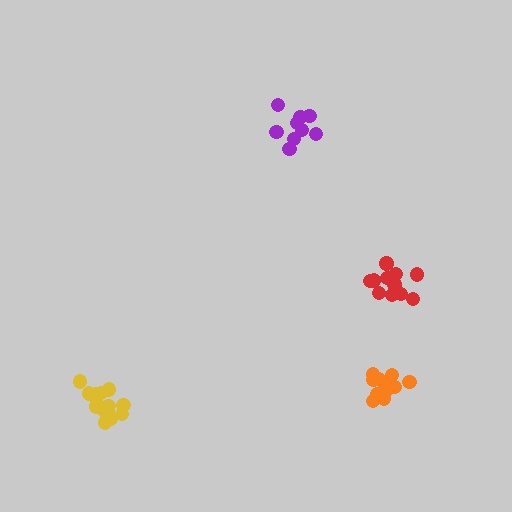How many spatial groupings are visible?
There are 4 spatial groupings.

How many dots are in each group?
Group 1: 14 dots, Group 2: 13 dots, Group 3: 9 dots, Group 4: 11 dots (47 total).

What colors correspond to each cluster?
The clusters are colored: yellow, orange, purple, red.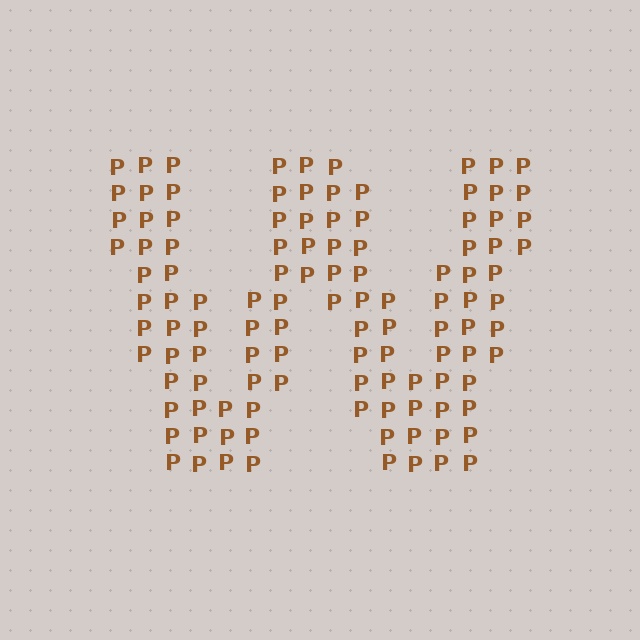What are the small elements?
The small elements are letter P's.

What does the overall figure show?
The overall figure shows the letter W.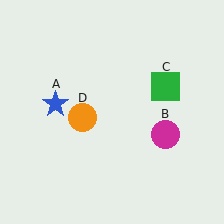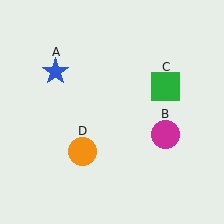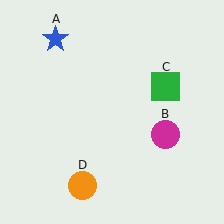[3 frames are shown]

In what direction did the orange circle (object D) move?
The orange circle (object D) moved down.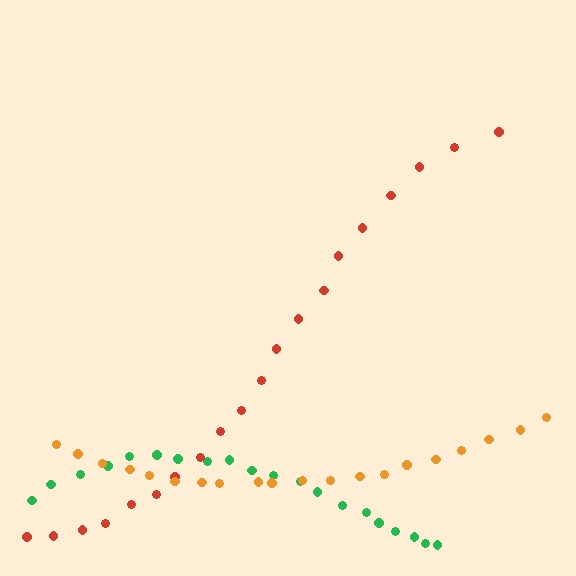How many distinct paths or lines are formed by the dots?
There are 3 distinct paths.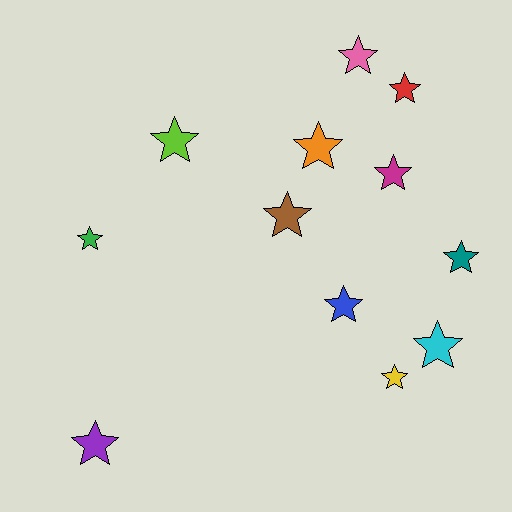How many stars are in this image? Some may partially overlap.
There are 12 stars.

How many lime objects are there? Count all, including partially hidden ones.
There is 1 lime object.